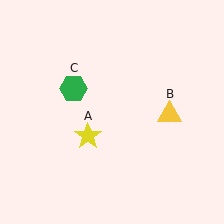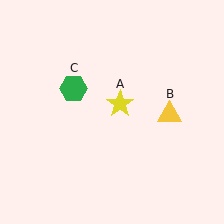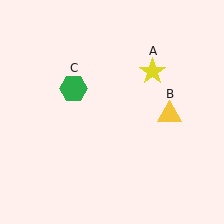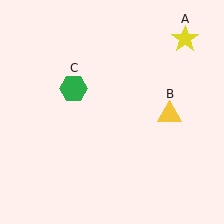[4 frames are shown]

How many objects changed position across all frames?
1 object changed position: yellow star (object A).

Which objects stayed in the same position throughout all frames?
Yellow triangle (object B) and green hexagon (object C) remained stationary.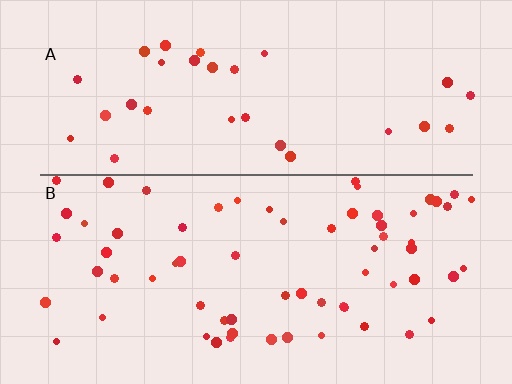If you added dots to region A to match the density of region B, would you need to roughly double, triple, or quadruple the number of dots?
Approximately double.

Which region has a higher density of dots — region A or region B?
B (the bottom).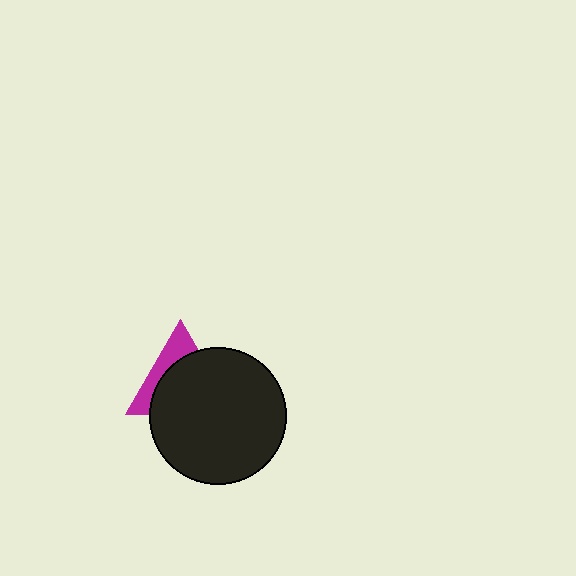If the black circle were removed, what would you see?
You would see the complete magenta triangle.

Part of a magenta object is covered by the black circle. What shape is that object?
It is a triangle.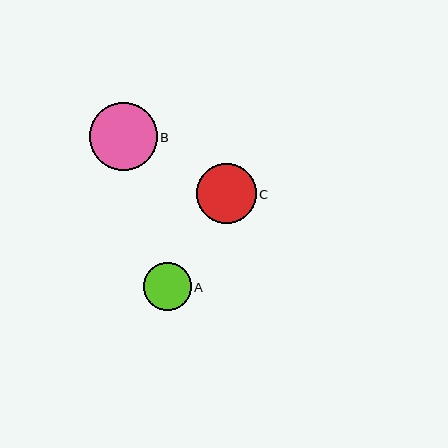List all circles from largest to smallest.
From largest to smallest: B, C, A.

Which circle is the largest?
Circle B is the largest with a size of approximately 68 pixels.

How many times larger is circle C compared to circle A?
Circle C is approximately 1.3 times the size of circle A.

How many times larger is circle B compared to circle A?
Circle B is approximately 1.4 times the size of circle A.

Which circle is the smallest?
Circle A is the smallest with a size of approximately 48 pixels.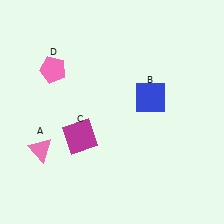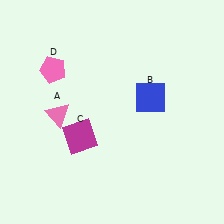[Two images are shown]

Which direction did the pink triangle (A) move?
The pink triangle (A) moved up.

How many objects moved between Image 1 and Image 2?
1 object moved between the two images.